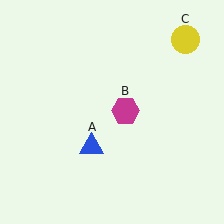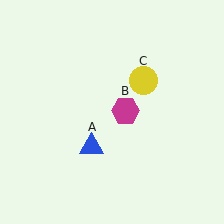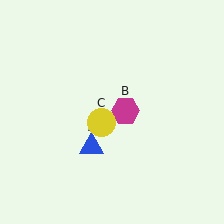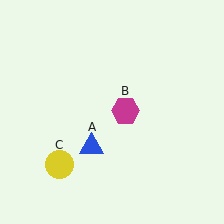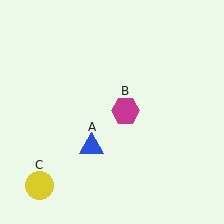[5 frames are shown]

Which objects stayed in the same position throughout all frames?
Blue triangle (object A) and magenta hexagon (object B) remained stationary.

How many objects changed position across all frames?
1 object changed position: yellow circle (object C).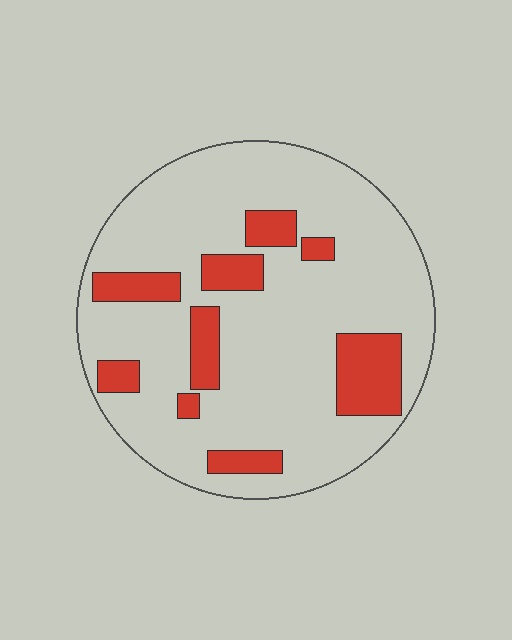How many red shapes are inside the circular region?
9.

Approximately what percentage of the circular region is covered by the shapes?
Approximately 20%.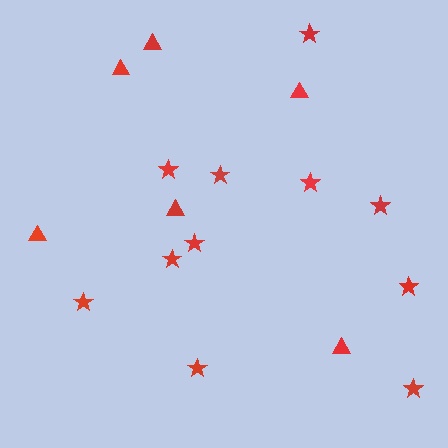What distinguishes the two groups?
There are 2 groups: one group of stars (11) and one group of triangles (6).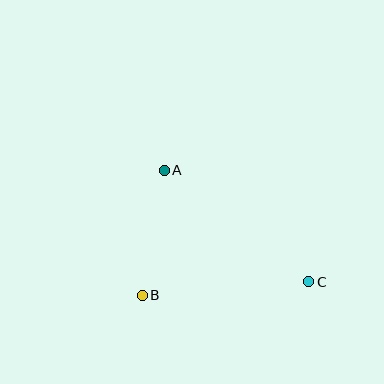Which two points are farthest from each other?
Points A and C are farthest from each other.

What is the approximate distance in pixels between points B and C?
The distance between B and C is approximately 167 pixels.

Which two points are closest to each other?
Points A and B are closest to each other.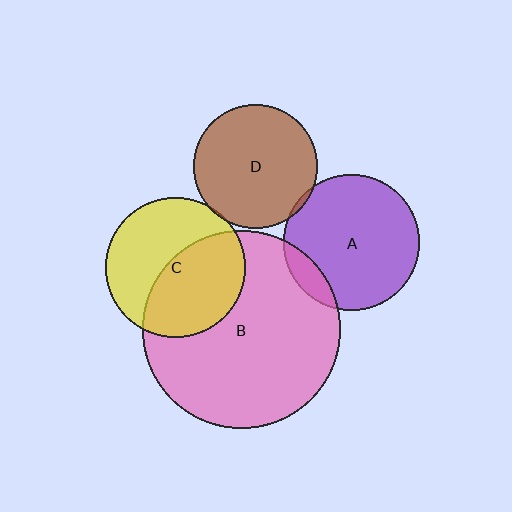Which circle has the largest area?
Circle B (pink).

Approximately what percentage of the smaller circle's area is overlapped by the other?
Approximately 5%.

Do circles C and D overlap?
Yes.